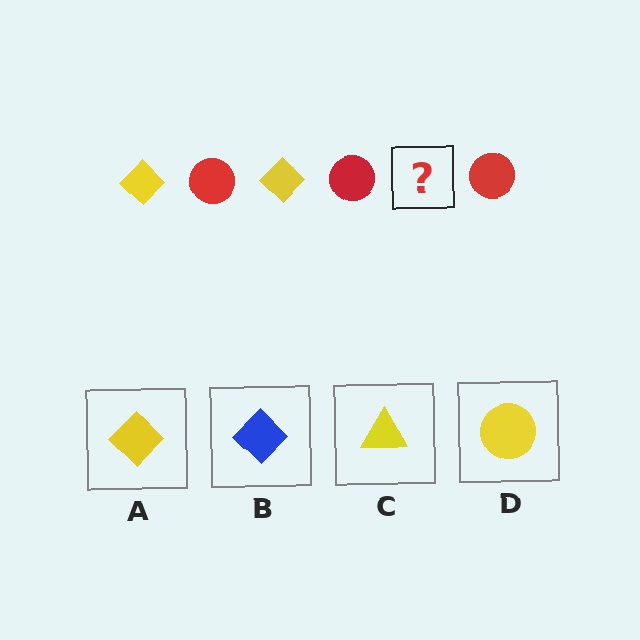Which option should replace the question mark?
Option A.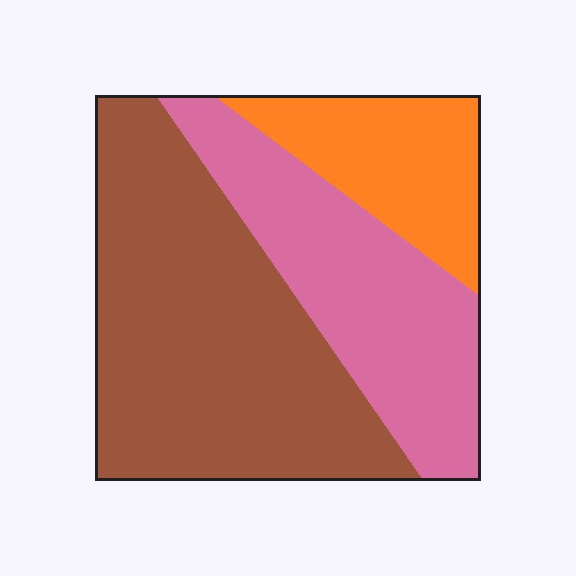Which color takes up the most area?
Brown, at roughly 50%.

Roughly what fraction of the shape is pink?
Pink covers about 30% of the shape.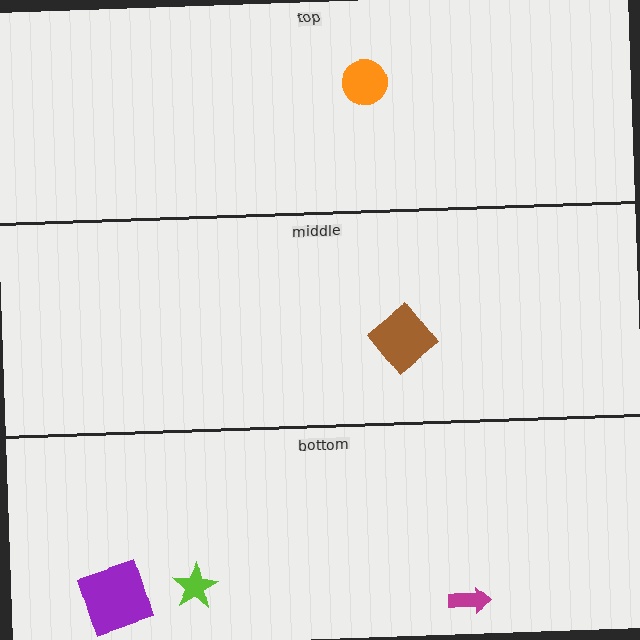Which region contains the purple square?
The bottom region.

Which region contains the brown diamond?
The middle region.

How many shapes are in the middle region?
1.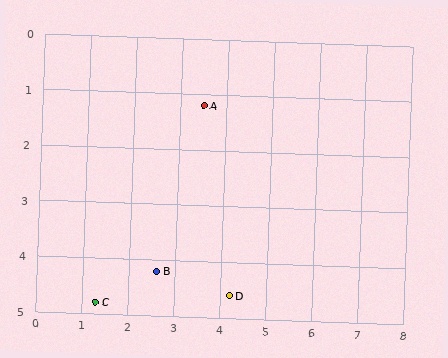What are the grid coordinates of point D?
Point D is at approximately (4.2, 4.6).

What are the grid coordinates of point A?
Point A is at approximately (3.5, 1.2).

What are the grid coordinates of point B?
Point B is at approximately (2.6, 4.2).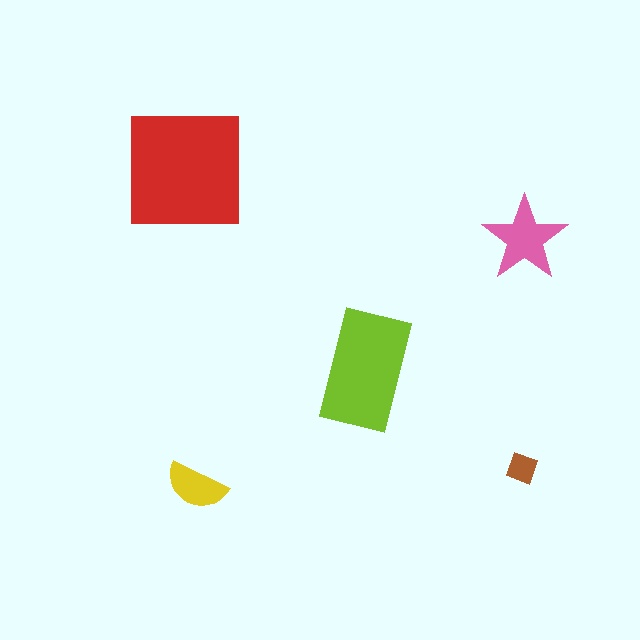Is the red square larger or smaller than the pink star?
Larger.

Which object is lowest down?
The yellow semicircle is bottommost.